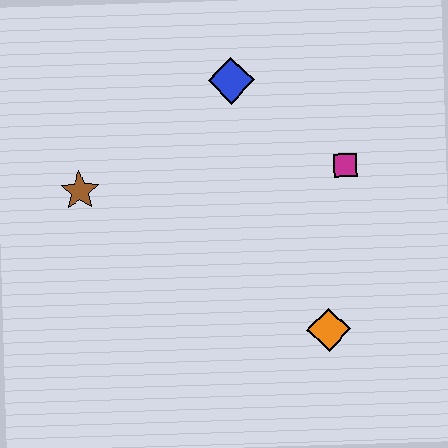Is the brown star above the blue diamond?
No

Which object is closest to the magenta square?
The blue diamond is closest to the magenta square.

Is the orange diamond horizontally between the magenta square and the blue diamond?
Yes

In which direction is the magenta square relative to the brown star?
The magenta square is to the right of the brown star.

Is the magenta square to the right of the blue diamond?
Yes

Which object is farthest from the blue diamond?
The orange diamond is farthest from the blue diamond.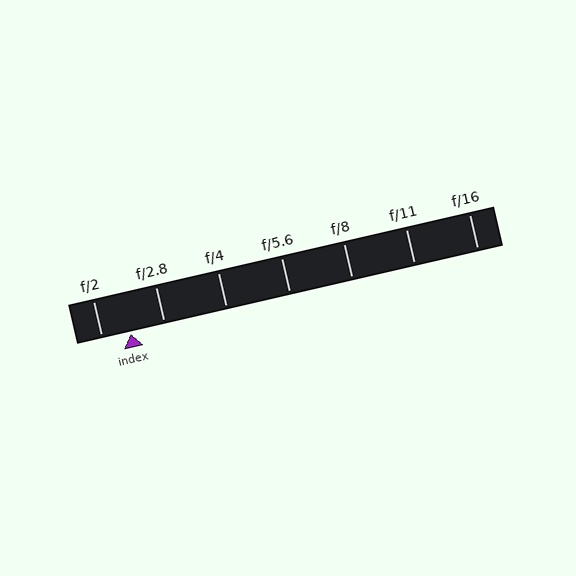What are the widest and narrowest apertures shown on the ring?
The widest aperture shown is f/2 and the narrowest is f/16.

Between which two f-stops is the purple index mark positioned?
The index mark is between f/2 and f/2.8.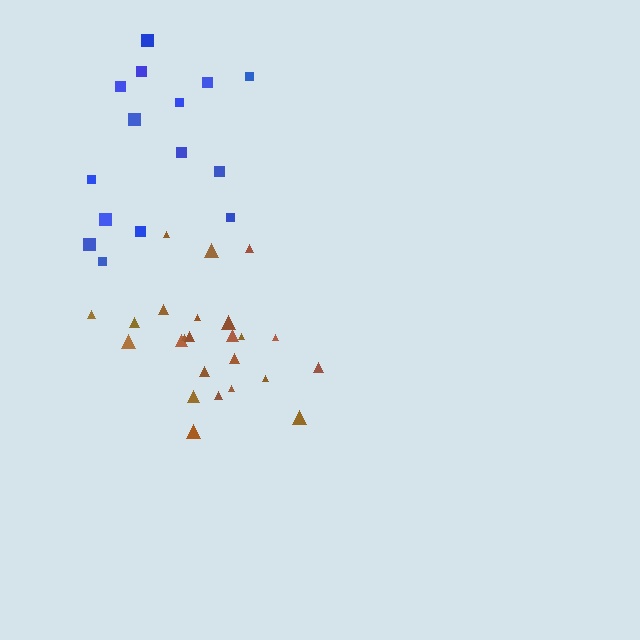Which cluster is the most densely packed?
Brown.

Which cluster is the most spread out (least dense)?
Blue.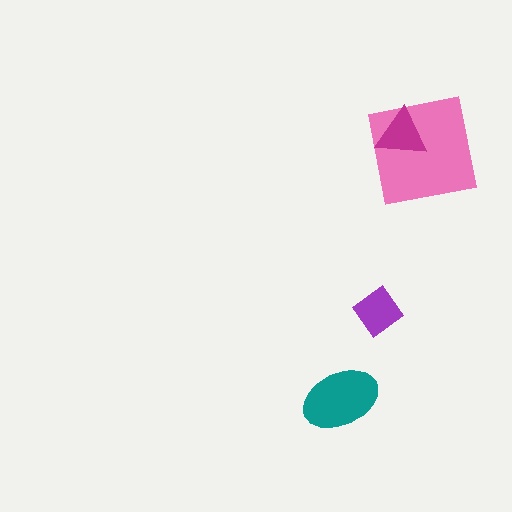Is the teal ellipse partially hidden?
No, no other shape covers it.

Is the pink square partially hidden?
Yes, it is partially covered by another shape.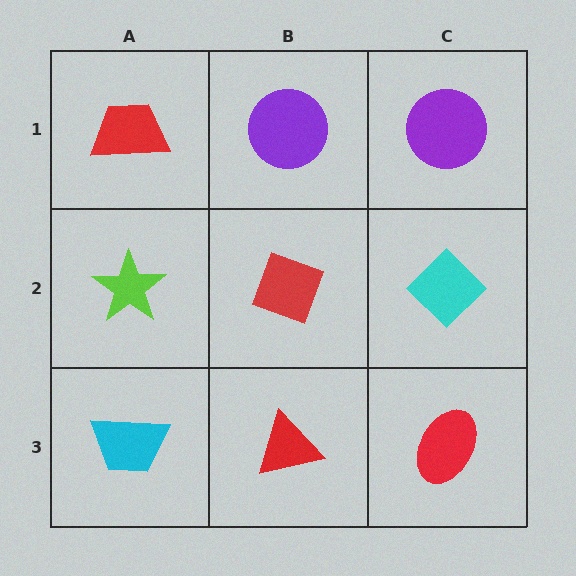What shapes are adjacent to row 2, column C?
A purple circle (row 1, column C), a red ellipse (row 3, column C), a red diamond (row 2, column B).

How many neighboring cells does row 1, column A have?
2.